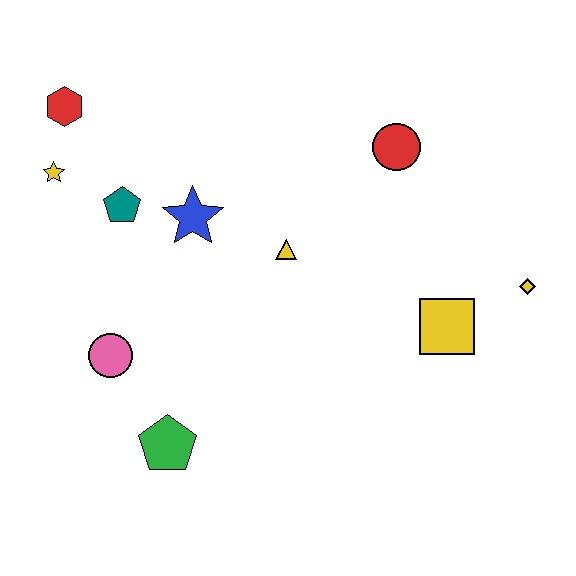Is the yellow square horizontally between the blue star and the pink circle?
No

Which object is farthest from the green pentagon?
The yellow diamond is farthest from the green pentagon.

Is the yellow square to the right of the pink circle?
Yes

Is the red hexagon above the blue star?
Yes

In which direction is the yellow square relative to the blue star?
The yellow square is to the right of the blue star.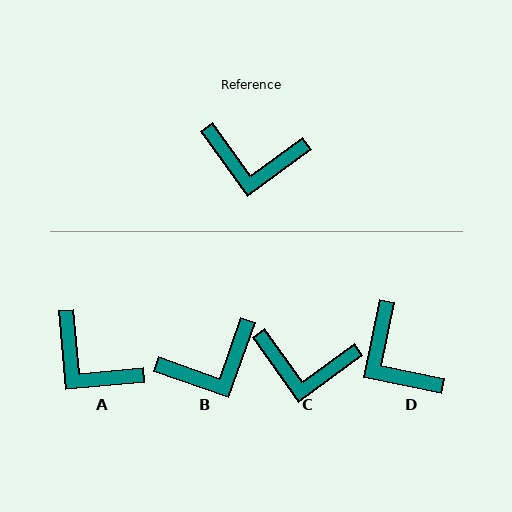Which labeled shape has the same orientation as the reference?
C.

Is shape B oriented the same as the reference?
No, it is off by about 35 degrees.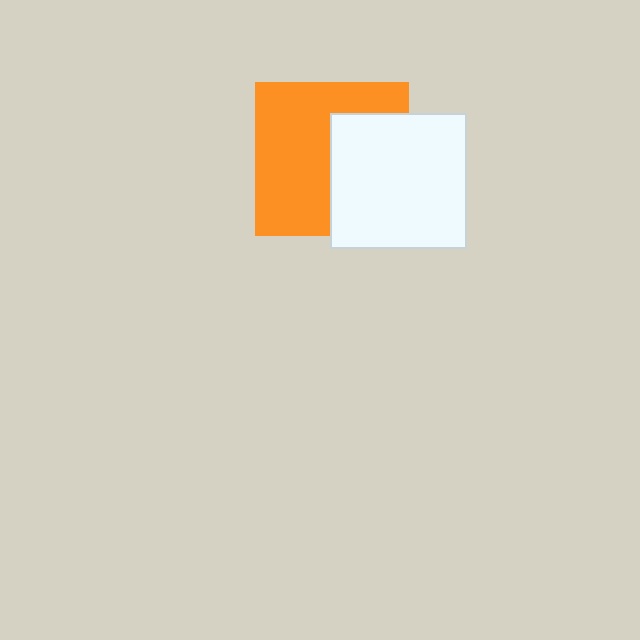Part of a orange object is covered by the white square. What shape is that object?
It is a square.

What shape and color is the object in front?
The object in front is a white square.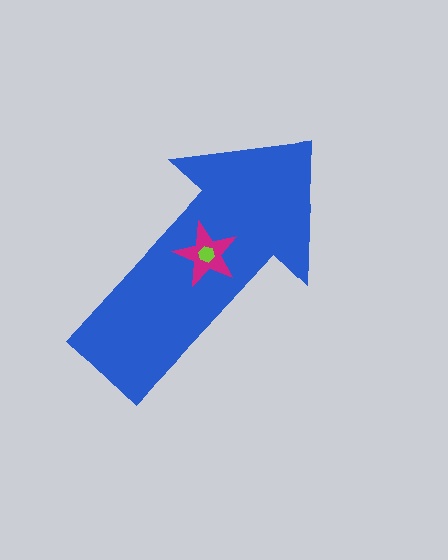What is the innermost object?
The lime hexagon.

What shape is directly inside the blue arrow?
The magenta star.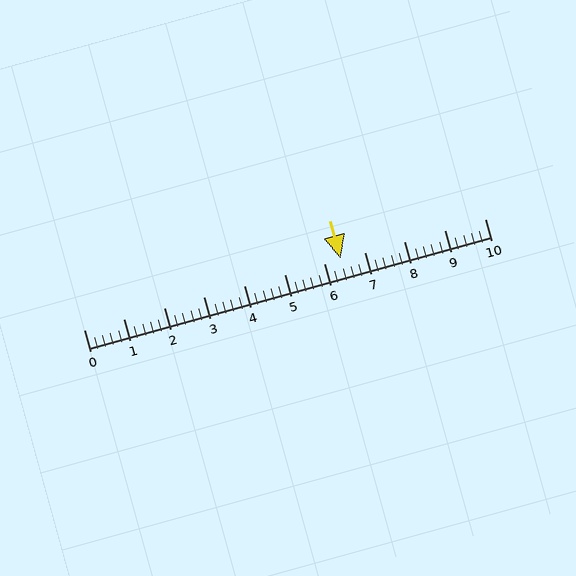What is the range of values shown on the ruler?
The ruler shows values from 0 to 10.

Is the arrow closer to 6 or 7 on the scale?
The arrow is closer to 6.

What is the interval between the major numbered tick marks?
The major tick marks are spaced 1 units apart.